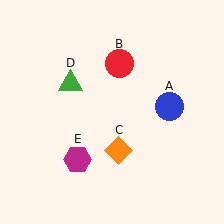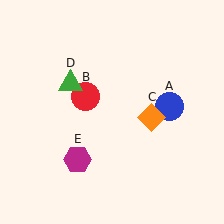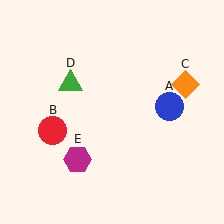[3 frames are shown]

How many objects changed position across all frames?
2 objects changed position: red circle (object B), orange diamond (object C).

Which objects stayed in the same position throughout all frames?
Blue circle (object A) and green triangle (object D) and magenta hexagon (object E) remained stationary.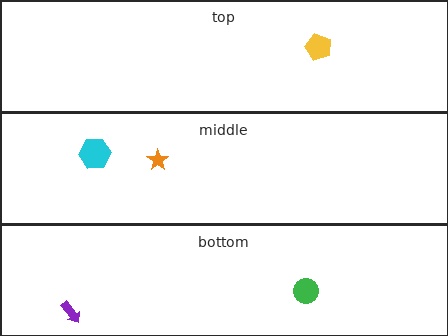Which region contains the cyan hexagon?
The middle region.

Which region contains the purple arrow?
The bottom region.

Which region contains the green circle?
The bottom region.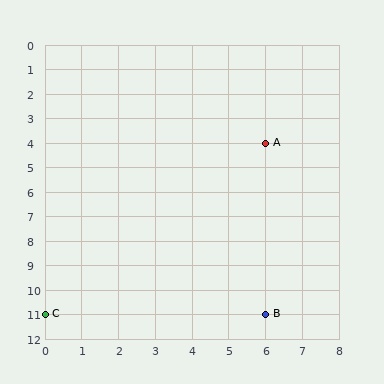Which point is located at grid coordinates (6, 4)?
Point A is at (6, 4).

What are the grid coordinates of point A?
Point A is at grid coordinates (6, 4).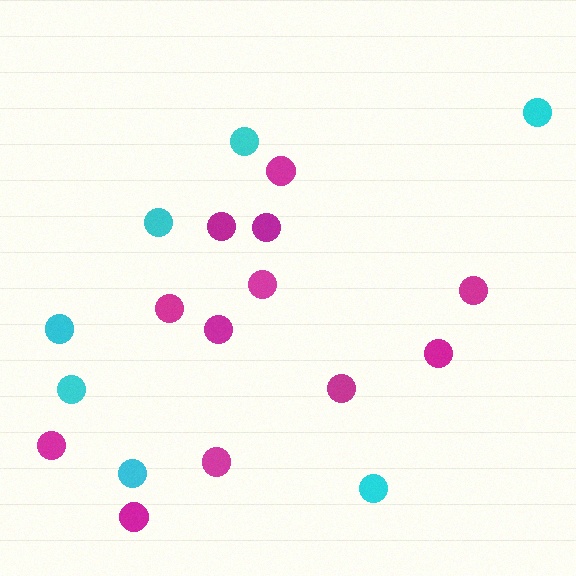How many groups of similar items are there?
There are 2 groups: one group of magenta circles (12) and one group of cyan circles (7).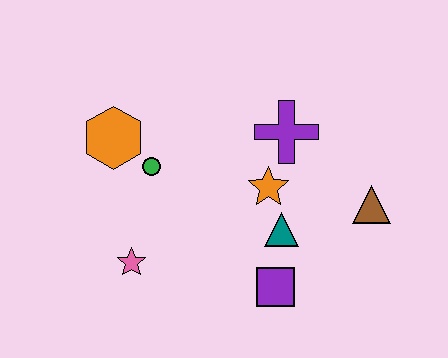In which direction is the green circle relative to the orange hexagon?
The green circle is to the right of the orange hexagon.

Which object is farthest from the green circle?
The brown triangle is farthest from the green circle.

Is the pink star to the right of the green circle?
No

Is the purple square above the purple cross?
No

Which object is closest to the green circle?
The orange hexagon is closest to the green circle.